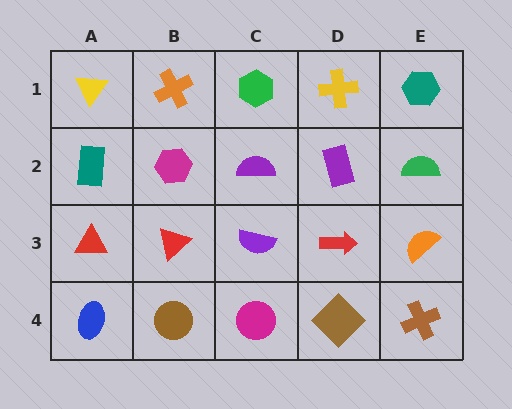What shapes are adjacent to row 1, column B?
A magenta hexagon (row 2, column B), a yellow triangle (row 1, column A), a green hexagon (row 1, column C).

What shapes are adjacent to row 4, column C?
A purple semicircle (row 3, column C), a brown circle (row 4, column B), a brown diamond (row 4, column D).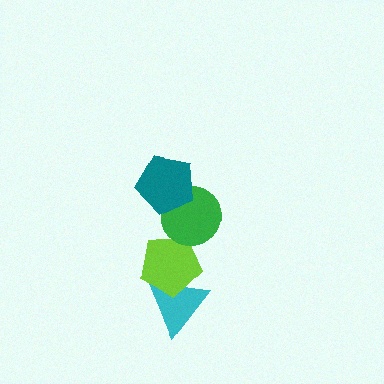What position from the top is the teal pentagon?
The teal pentagon is 1st from the top.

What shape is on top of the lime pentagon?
The green circle is on top of the lime pentagon.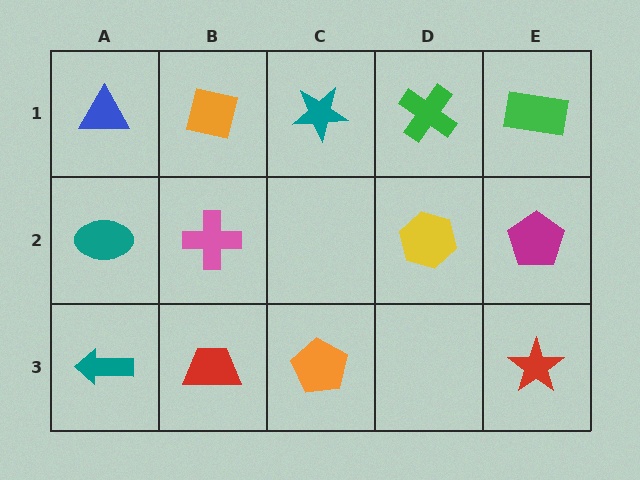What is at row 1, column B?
An orange square.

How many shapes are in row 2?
4 shapes.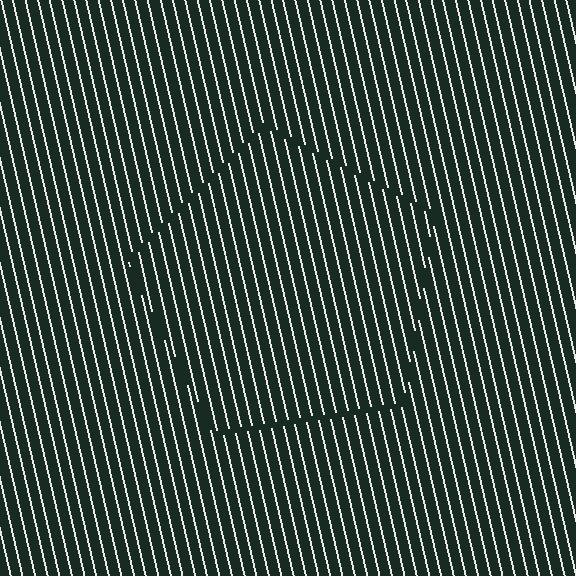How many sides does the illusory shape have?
5 sides — the line-ends trace a pentagon.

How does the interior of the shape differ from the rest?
The interior of the shape contains the same grating, shifted by half a period — the contour is defined by the phase discontinuity where line-ends from the inner and outer gratings abut.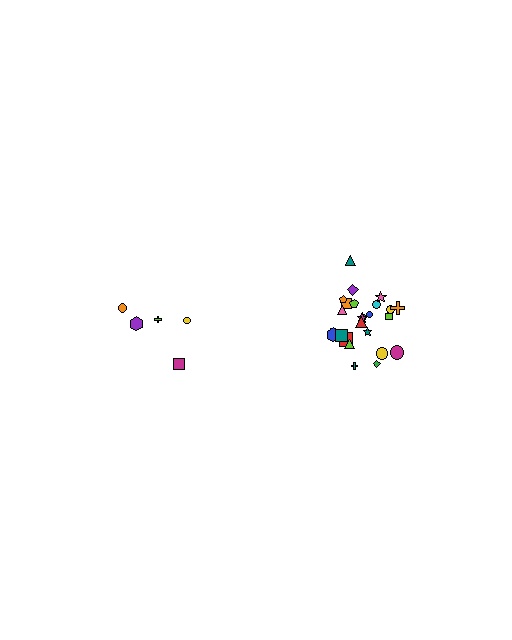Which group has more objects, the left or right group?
The right group.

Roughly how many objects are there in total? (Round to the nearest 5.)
Roughly 30 objects in total.